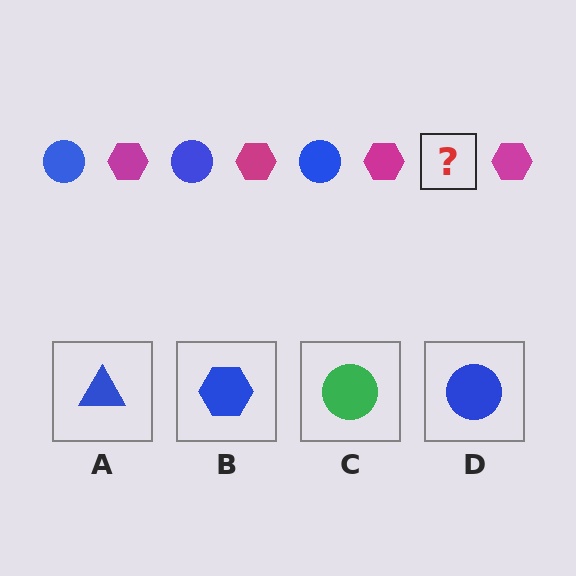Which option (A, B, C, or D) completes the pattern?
D.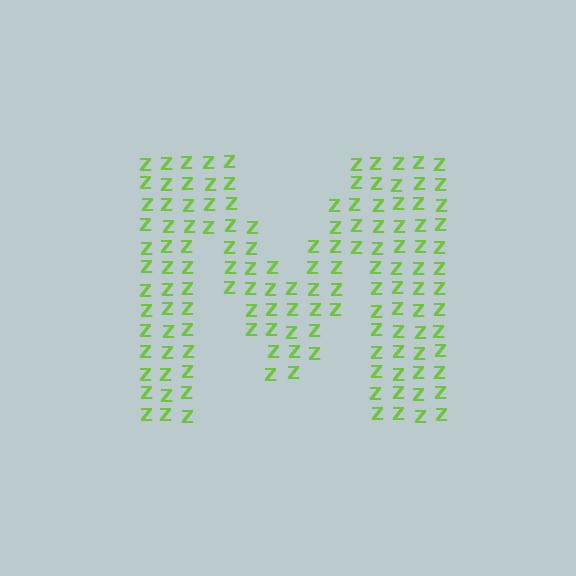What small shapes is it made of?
It is made of small letter Z's.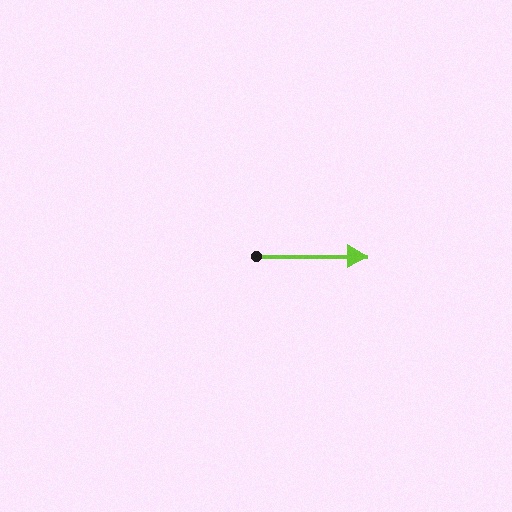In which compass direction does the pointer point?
East.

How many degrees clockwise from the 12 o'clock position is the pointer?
Approximately 90 degrees.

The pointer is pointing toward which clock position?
Roughly 3 o'clock.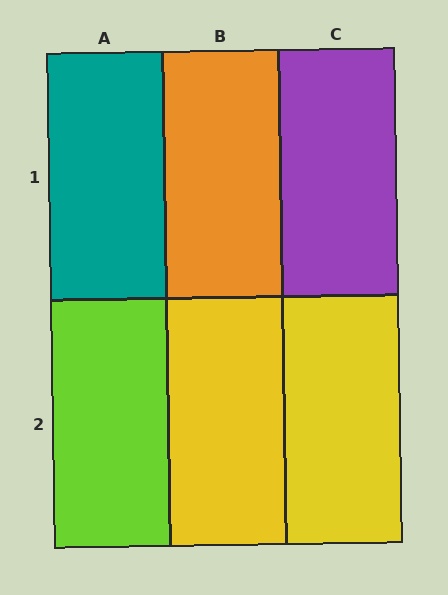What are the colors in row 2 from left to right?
Lime, yellow, yellow.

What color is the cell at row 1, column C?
Purple.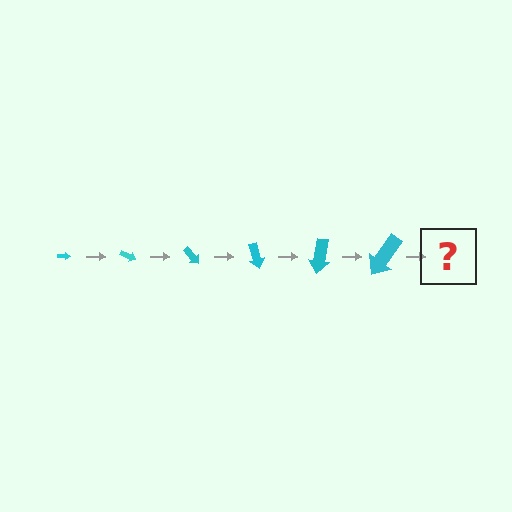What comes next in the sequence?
The next element should be an arrow, larger than the previous one and rotated 150 degrees from the start.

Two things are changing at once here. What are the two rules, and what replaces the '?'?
The two rules are that the arrow grows larger each step and it rotates 25 degrees each step. The '?' should be an arrow, larger than the previous one and rotated 150 degrees from the start.